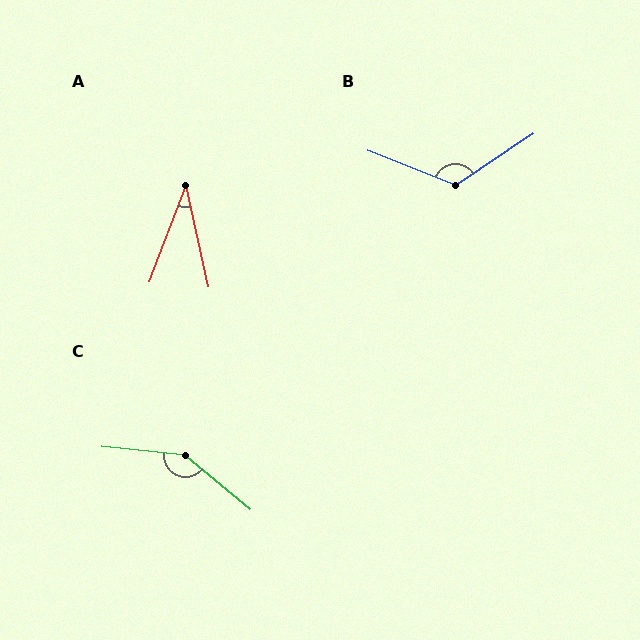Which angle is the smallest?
A, at approximately 33 degrees.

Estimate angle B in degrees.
Approximately 125 degrees.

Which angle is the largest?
C, at approximately 146 degrees.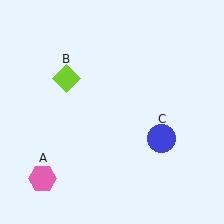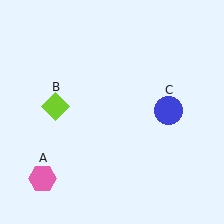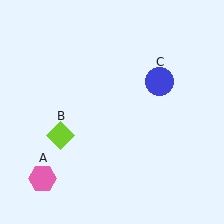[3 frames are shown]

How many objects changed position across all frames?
2 objects changed position: lime diamond (object B), blue circle (object C).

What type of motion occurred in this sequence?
The lime diamond (object B), blue circle (object C) rotated counterclockwise around the center of the scene.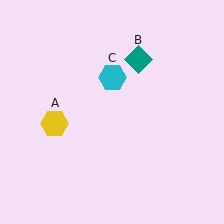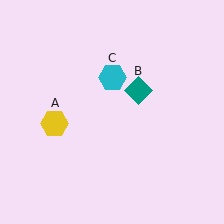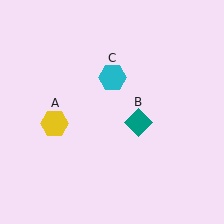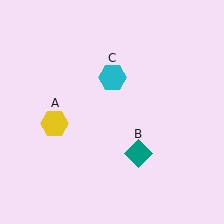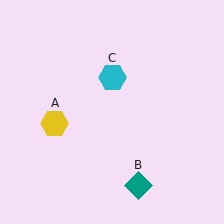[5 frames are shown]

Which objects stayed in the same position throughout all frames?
Yellow hexagon (object A) and cyan hexagon (object C) remained stationary.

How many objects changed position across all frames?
1 object changed position: teal diamond (object B).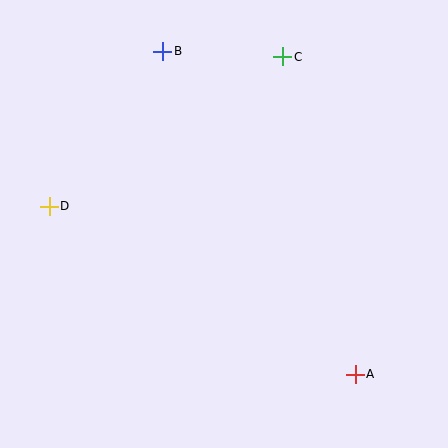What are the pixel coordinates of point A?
Point A is at (355, 374).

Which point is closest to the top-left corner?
Point B is closest to the top-left corner.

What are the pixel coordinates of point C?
Point C is at (283, 57).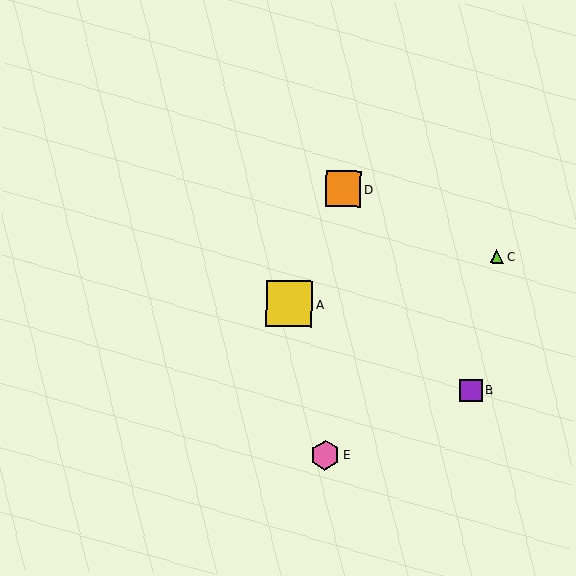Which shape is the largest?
The yellow square (labeled A) is the largest.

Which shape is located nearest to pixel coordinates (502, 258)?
The lime triangle (labeled C) at (497, 256) is nearest to that location.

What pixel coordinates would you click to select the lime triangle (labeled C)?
Click at (497, 256) to select the lime triangle C.